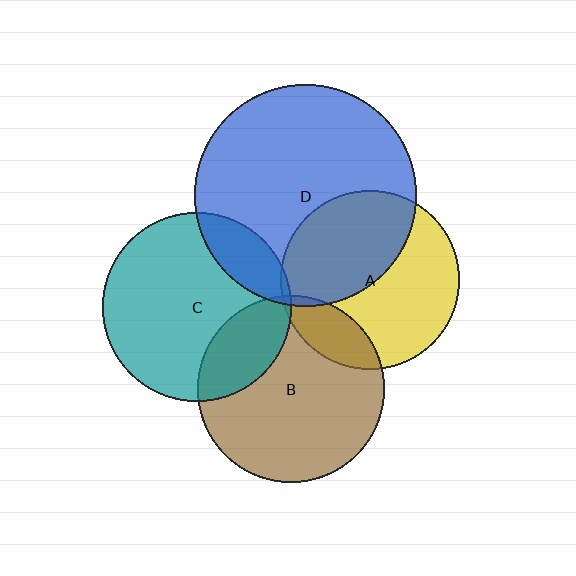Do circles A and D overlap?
Yes.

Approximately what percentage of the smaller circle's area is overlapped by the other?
Approximately 45%.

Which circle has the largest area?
Circle D (blue).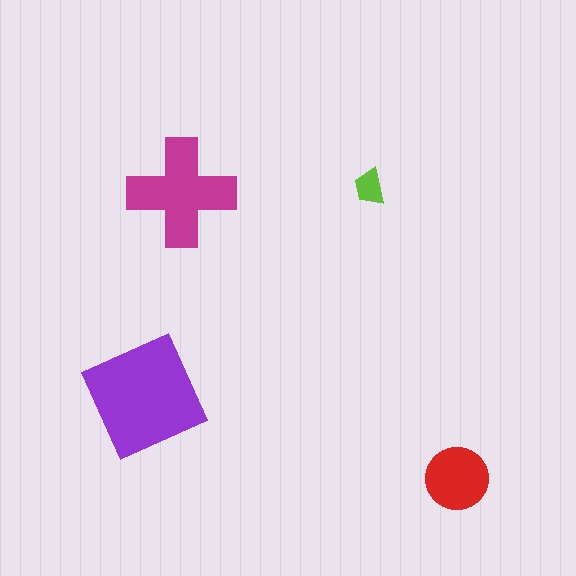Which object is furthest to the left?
The purple square is leftmost.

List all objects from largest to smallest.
The purple square, the magenta cross, the red circle, the lime trapezoid.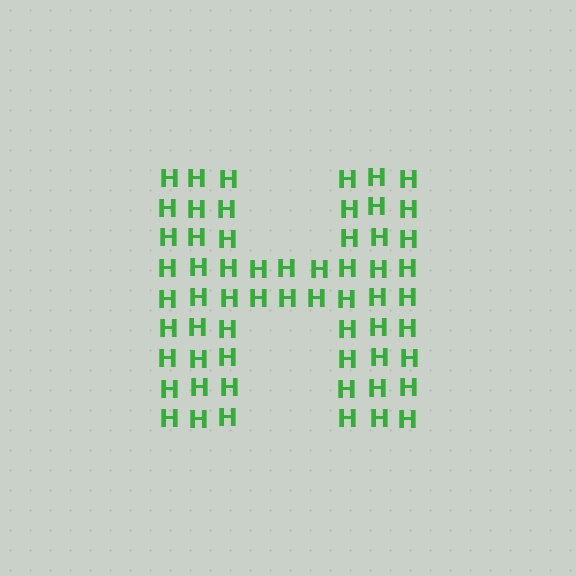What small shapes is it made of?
It is made of small letter H's.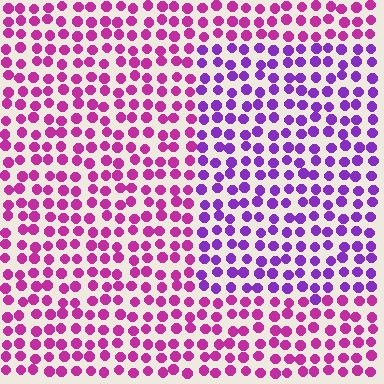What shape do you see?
I see a rectangle.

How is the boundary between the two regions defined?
The boundary is defined purely by a slight shift in hue (about 38 degrees). Spacing, size, and orientation are identical on both sides.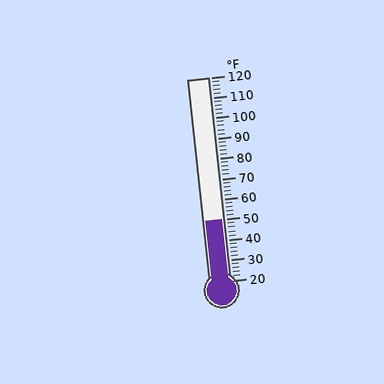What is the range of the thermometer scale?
The thermometer scale ranges from 20°F to 120°F.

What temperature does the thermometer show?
The thermometer shows approximately 50°F.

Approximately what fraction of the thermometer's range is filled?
The thermometer is filled to approximately 30% of its range.